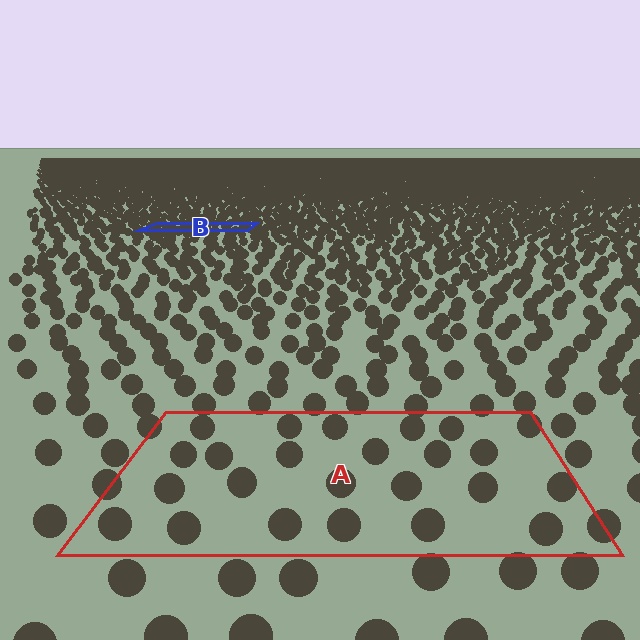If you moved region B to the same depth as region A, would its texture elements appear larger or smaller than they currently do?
They would appear larger. At a closer depth, the same texture elements are projected at a bigger on-screen size.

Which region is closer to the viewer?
Region A is closer. The texture elements there are larger and more spread out.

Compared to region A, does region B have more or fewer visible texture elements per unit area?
Region B has more texture elements per unit area — they are packed more densely because it is farther away.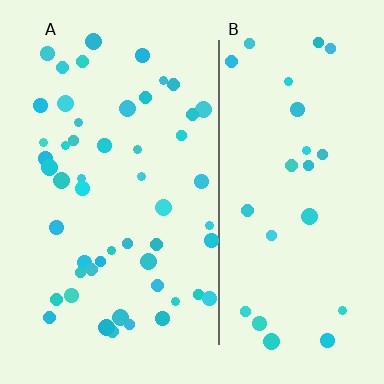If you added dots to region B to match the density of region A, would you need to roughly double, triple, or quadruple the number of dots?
Approximately double.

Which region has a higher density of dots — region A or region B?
A (the left).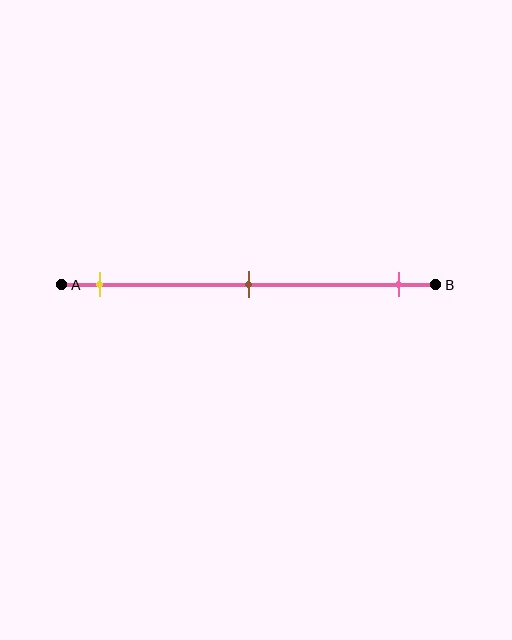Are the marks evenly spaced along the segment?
Yes, the marks are approximately evenly spaced.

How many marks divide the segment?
There are 3 marks dividing the segment.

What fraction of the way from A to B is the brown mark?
The brown mark is approximately 50% (0.5) of the way from A to B.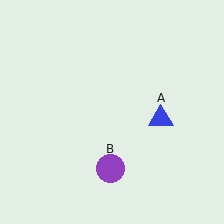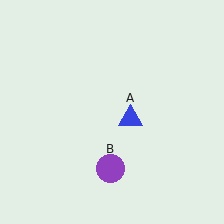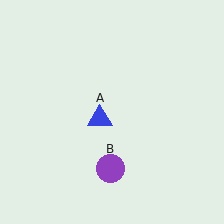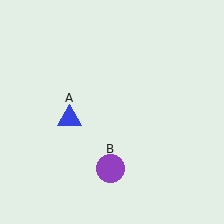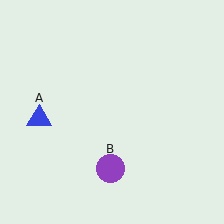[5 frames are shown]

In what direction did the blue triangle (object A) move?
The blue triangle (object A) moved left.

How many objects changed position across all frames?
1 object changed position: blue triangle (object A).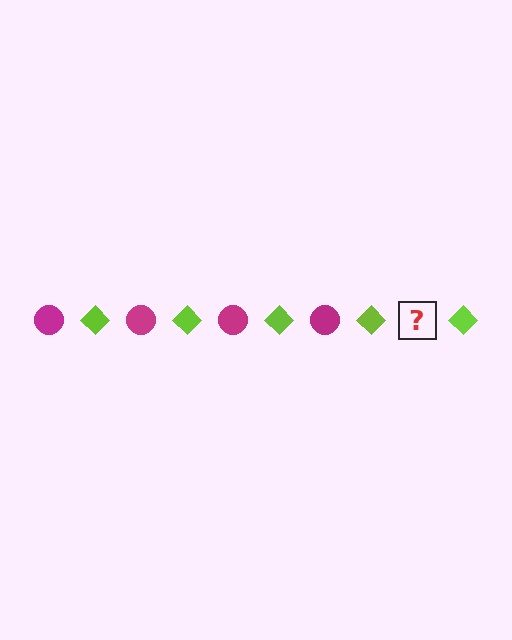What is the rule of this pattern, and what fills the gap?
The rule is that the pattern alternates between magenta circle and lime diamond. The gap should be filled with a magenta circle.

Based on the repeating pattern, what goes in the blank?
The blank should be a magenta circle.